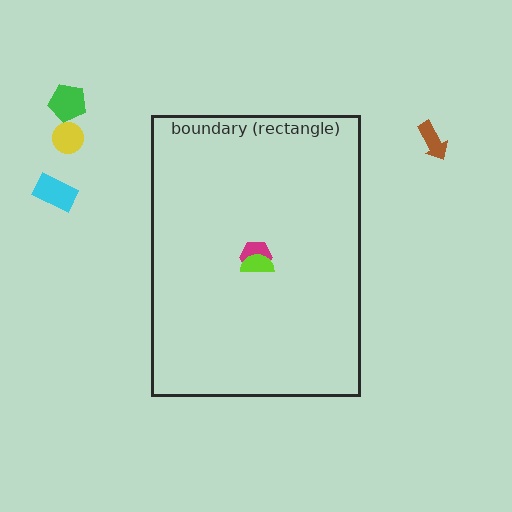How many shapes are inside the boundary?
2 inside, 4 outside.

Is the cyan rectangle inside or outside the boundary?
Outside.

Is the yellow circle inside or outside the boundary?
Outside.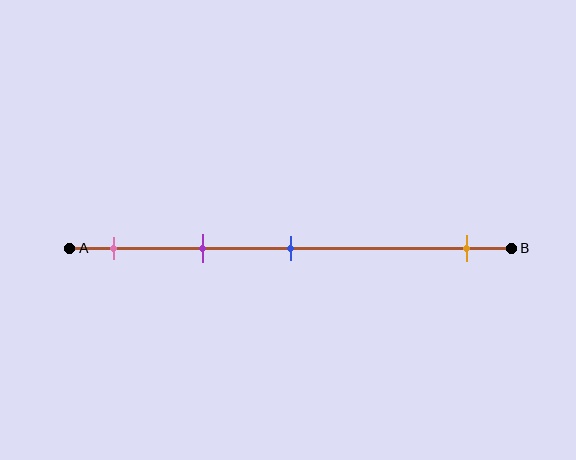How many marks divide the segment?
There are 4 marks dividing the segment.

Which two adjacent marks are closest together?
The pink and purple marks are the closest adjacent pair.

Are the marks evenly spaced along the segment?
No, the marks are not evenly spaced.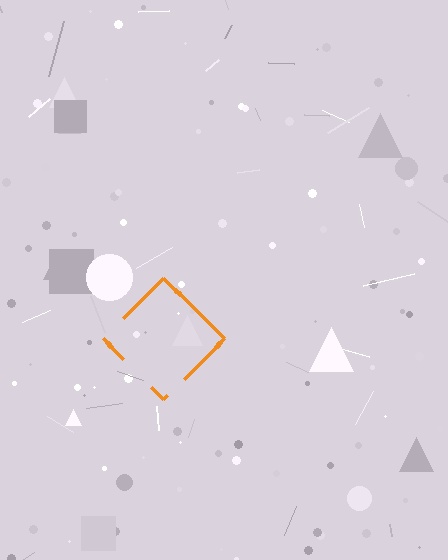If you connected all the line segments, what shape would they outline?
They would outline a diamond.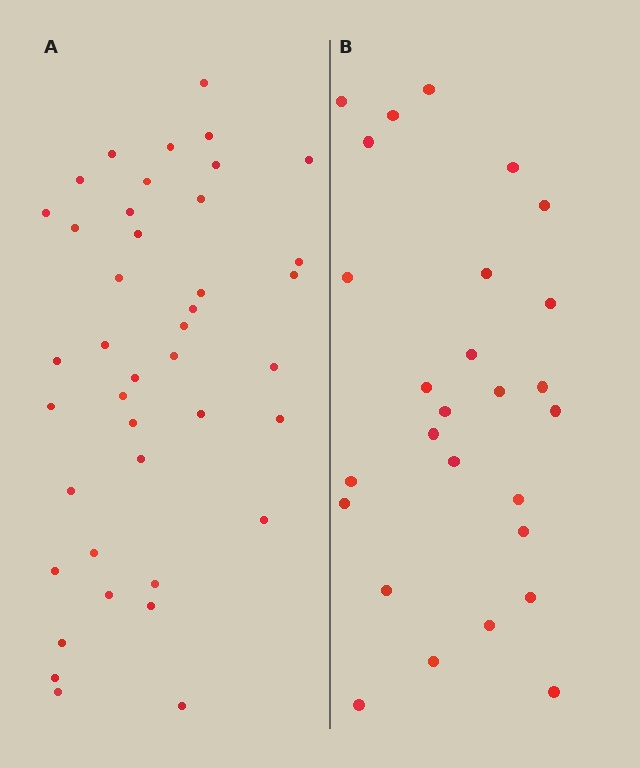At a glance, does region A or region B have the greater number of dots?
Region A (the left region) has more dots.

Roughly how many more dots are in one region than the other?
Region A has approximately 15 more dots than region B.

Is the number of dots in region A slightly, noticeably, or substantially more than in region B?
Region A has substantially more. The ratio is roughly 1.5 to 1.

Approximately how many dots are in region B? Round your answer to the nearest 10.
About 30 dots. (The exact count is 27, which rounds to 30.)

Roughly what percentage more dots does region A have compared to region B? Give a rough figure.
About 50% more.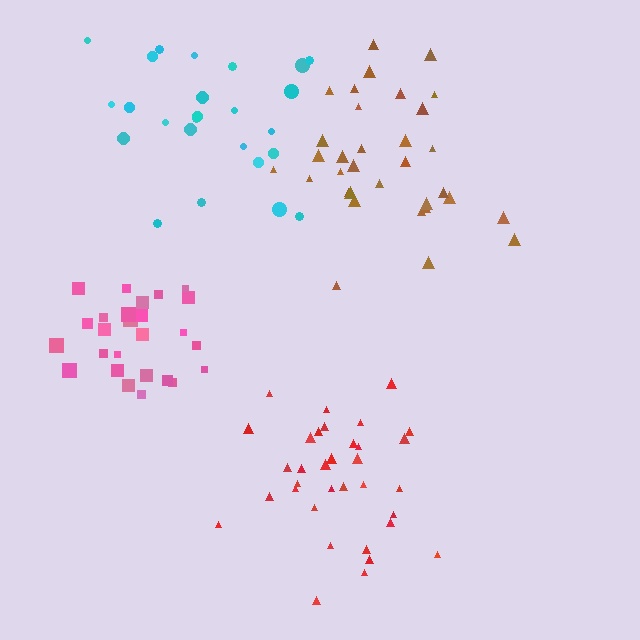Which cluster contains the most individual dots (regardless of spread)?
Red (34).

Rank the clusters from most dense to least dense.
pink, red, brown, cyan.